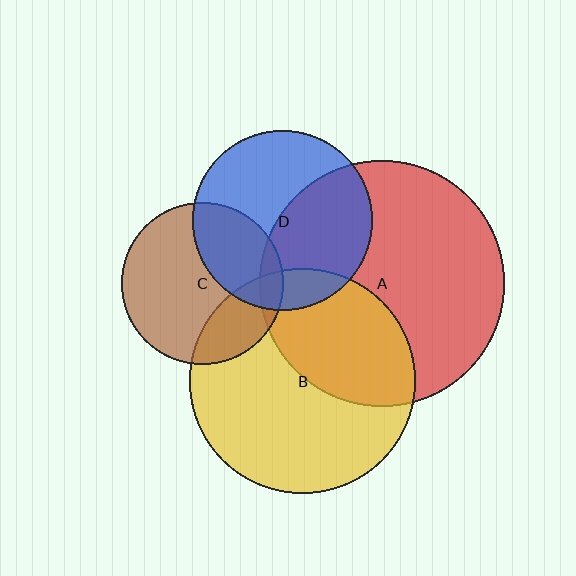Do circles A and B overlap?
Yes.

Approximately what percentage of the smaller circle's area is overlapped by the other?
Approximately 40%.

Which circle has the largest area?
Circle A (red).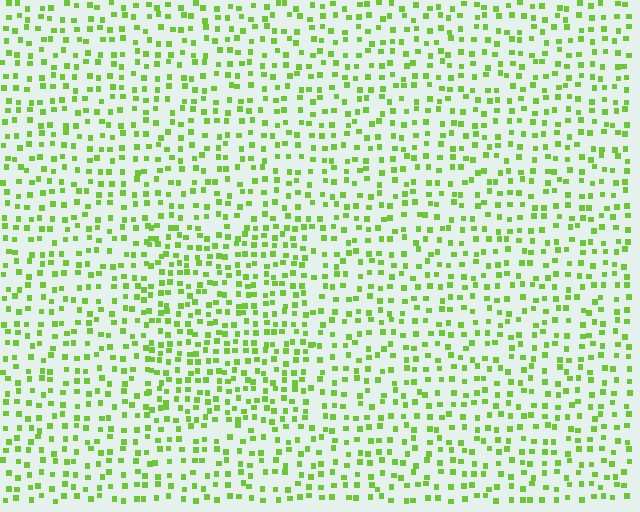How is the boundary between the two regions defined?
The boundary is defined by a change in element density (approximately 1.5x ratio). All elements are the same color, size, and shape.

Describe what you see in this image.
The image contains small lime elements arranged at two different densities. A rectangle-shaped region is visible where the elements are more densely packed than the surrounding area.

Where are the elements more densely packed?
The elements are more densely packed inside the rectangle boundary.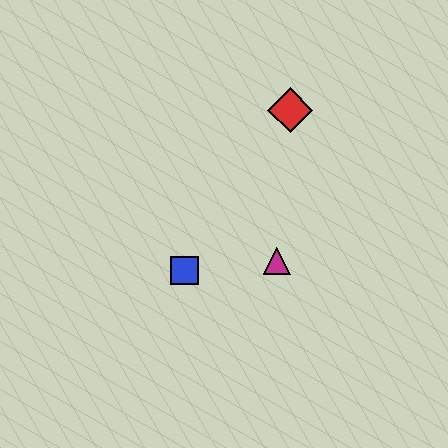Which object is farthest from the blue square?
The red diamond is farthest from the blue square.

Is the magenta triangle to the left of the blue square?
No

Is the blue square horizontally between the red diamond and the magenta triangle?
No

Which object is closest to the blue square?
The magenta triangle is closest to the blue square.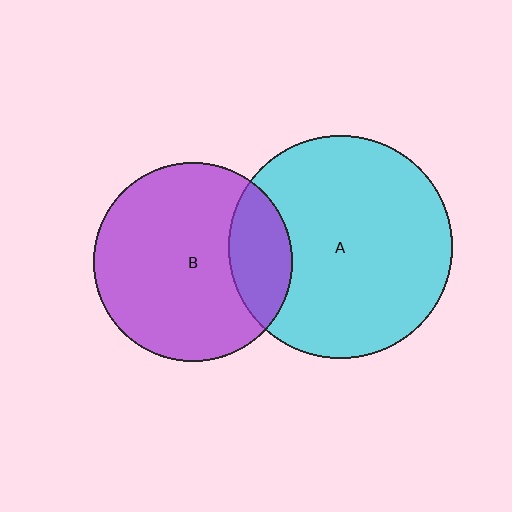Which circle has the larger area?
Circle A (cyan).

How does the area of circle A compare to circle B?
Approximately 1.3 times.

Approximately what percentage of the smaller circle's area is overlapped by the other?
Approximately 20%.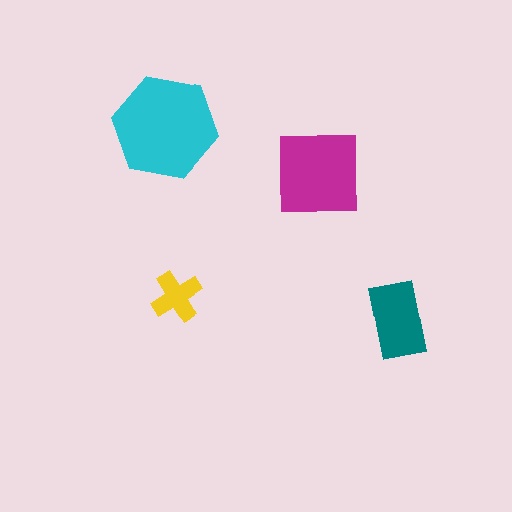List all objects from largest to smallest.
The cyan hexagon, the magenta square, the teal rectangle, the yellow cross.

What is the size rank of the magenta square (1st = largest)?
2nd.